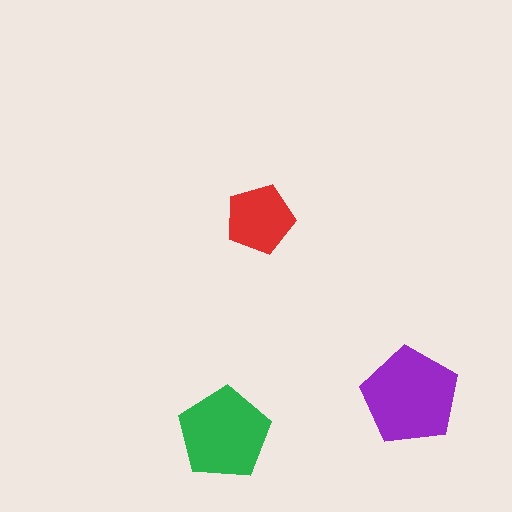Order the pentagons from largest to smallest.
the purple one, the green one, the red one.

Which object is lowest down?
The green pentagon is bottommost.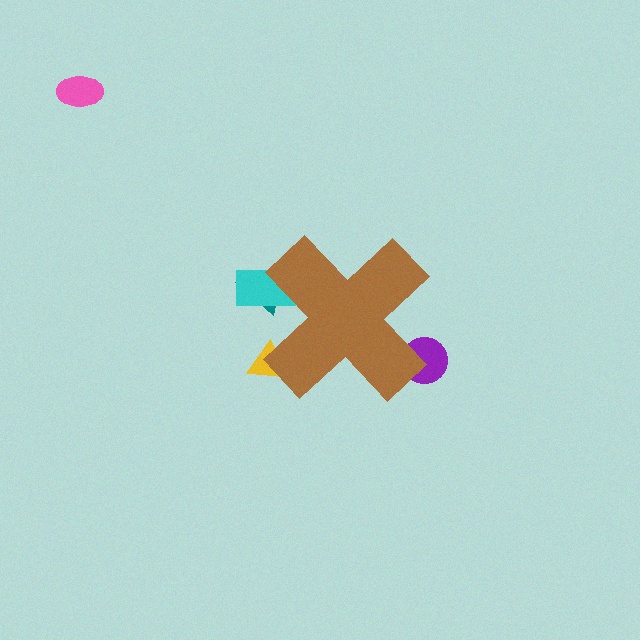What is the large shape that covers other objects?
A brown cross.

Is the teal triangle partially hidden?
Yes, the teal triangle is partially hidden behind the brown cross.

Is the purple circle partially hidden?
Yes, the purple circle is partially hidden behind the brown cross.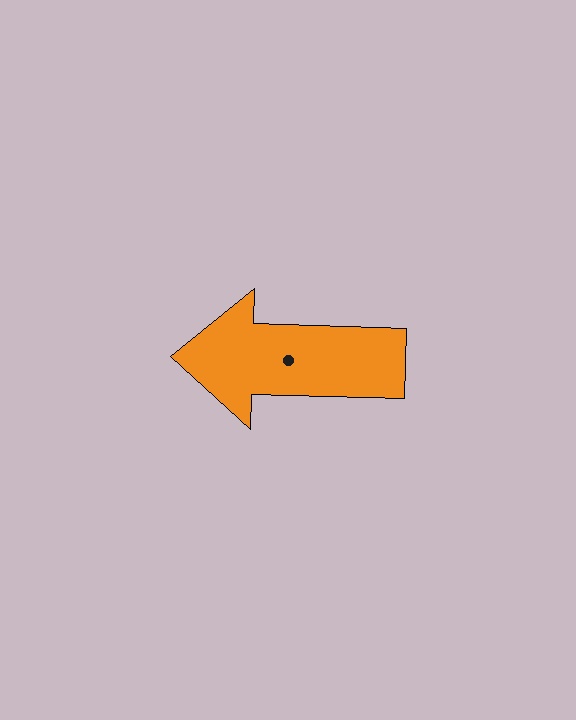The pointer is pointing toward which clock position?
Roughly 9 o'clock.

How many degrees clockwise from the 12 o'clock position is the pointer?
Approximately 272 degrees.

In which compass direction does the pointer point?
West.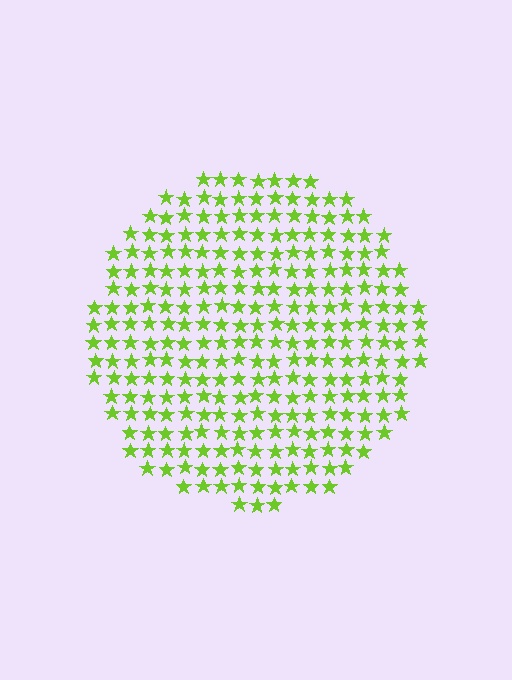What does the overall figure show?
The overall figure shows a circle.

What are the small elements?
The small elements are stars.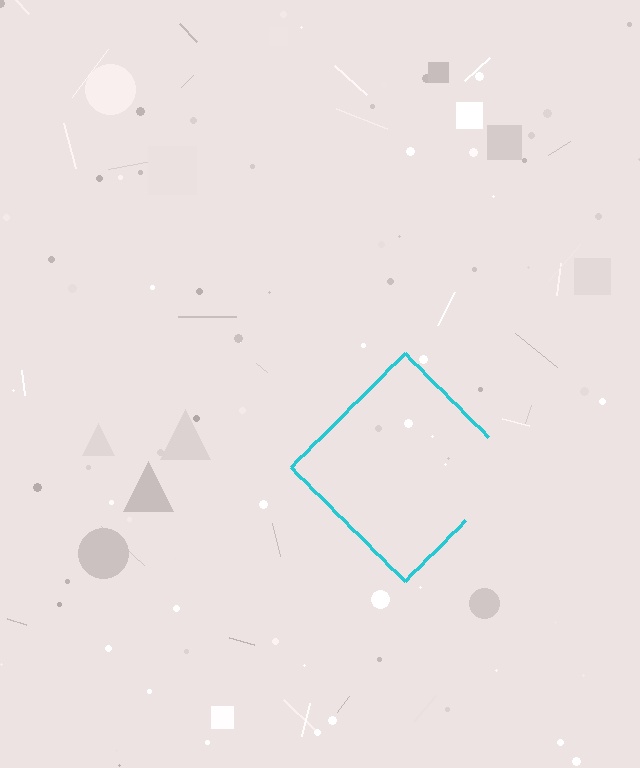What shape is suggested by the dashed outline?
The dashed outline suggests a diamond.